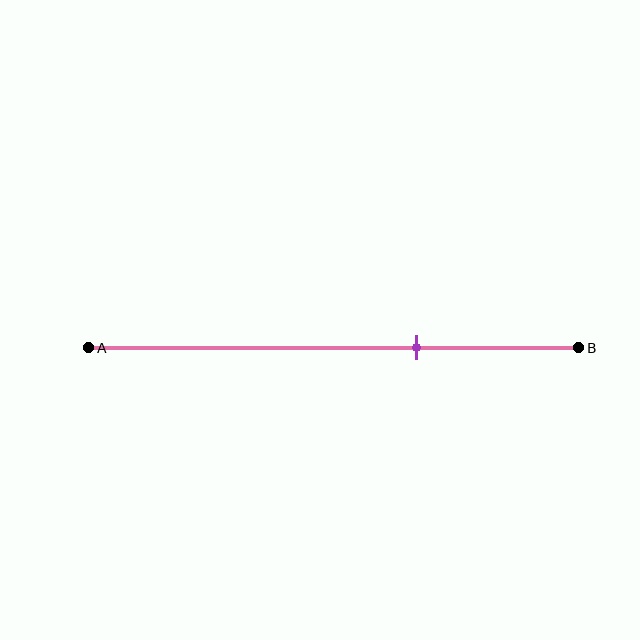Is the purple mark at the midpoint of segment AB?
No, the mark is at about 65% from A, not at the 50% midpoint.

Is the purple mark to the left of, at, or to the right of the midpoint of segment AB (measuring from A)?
The purple mark is to the right of the midpoint of segment AB.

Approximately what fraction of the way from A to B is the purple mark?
The purple mark is approximately 65% of the way from A to B.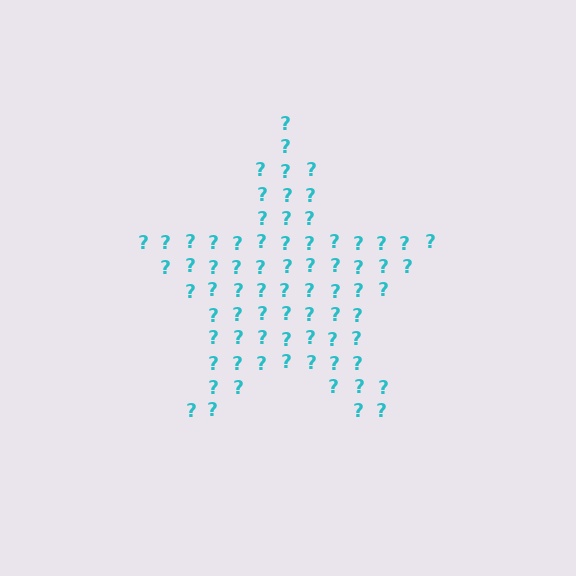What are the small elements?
The small elements are question marks.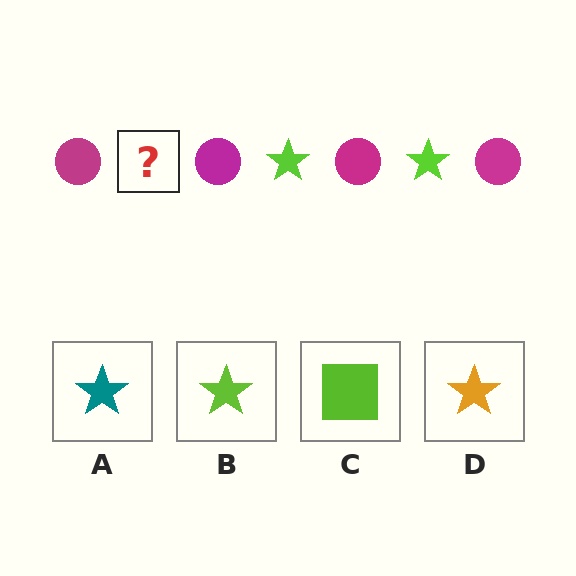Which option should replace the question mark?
Option B.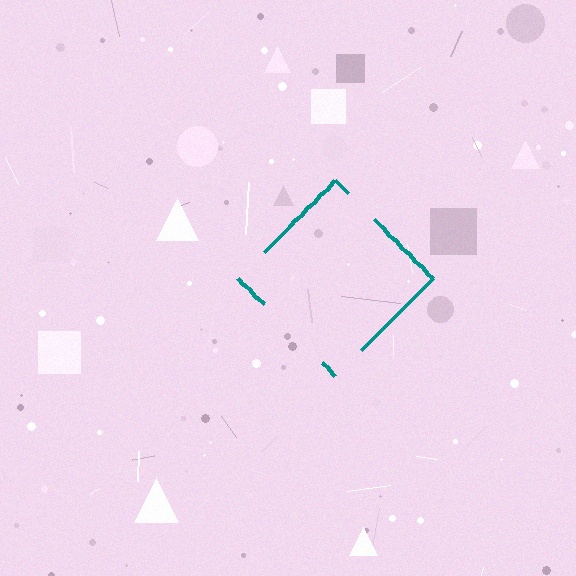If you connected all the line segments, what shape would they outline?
They would outline a diamond.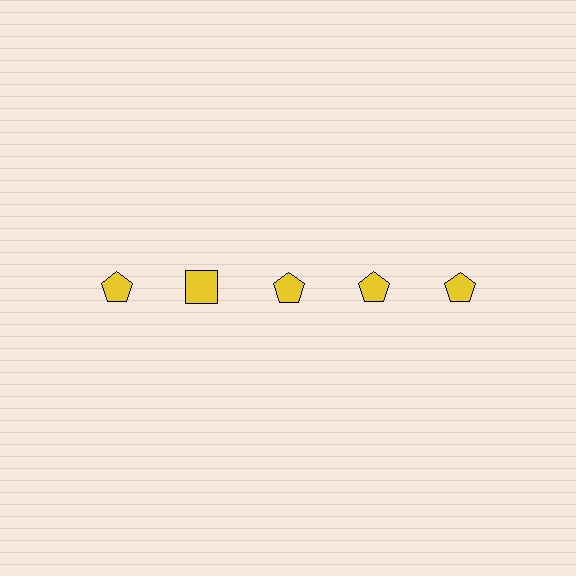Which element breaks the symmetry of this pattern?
The yellow square in the top row, second from left column breaks the symmetry. All other shapes are yellow pentagons.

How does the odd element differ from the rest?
It has a different shape: square instead of pentagon.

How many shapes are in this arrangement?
There are 5 shapes arranged in a grid pattern.